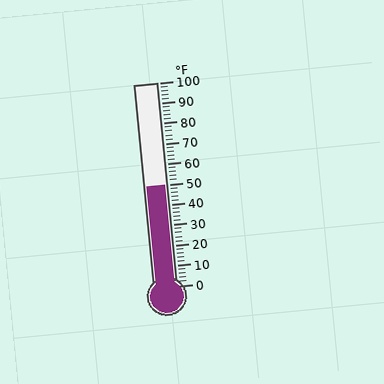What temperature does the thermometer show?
The thermometer shows approximately 50°F.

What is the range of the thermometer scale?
The thermometer scale ranges from 0°F to 100°F.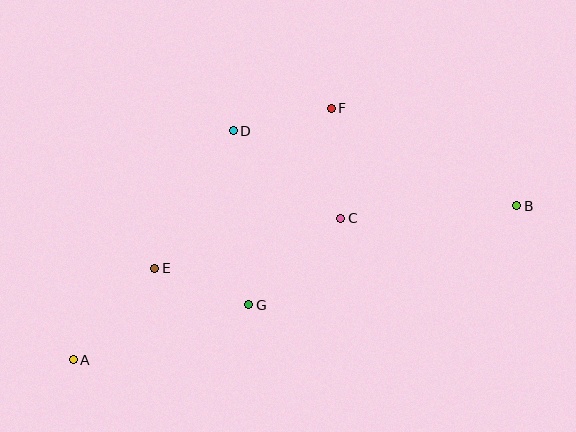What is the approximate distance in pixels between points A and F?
The distance between A and F is approximately 360 pixels.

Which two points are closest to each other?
Points D and F are closest to each other.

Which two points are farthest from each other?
Points A and B are farthest from each other.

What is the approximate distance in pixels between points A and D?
The distance between A and D is approximately 279 pixels.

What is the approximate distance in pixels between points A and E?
The distance between A and E is approximately 122 pixels.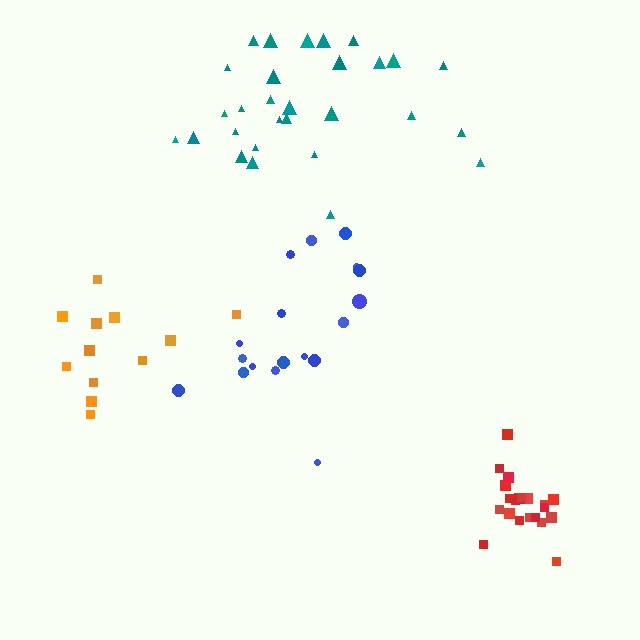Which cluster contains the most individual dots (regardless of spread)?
Teal (29).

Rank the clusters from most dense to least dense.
red, teal, blue, orange.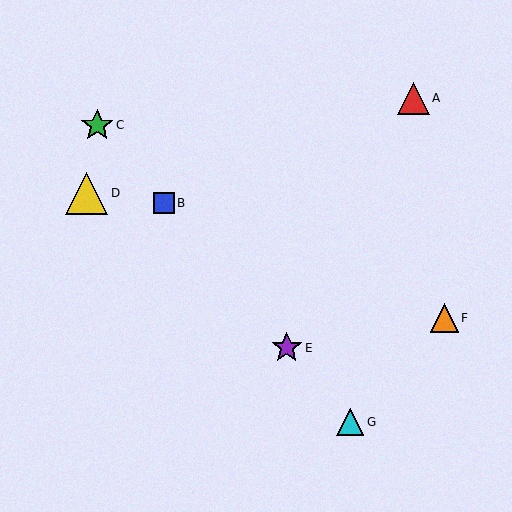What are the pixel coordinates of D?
Object D is at (87, 193).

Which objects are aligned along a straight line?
Objects B, C, E, G are aligned along a straight line.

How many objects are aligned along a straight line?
4 objects (B, C, E, G) are aligned along a straight line.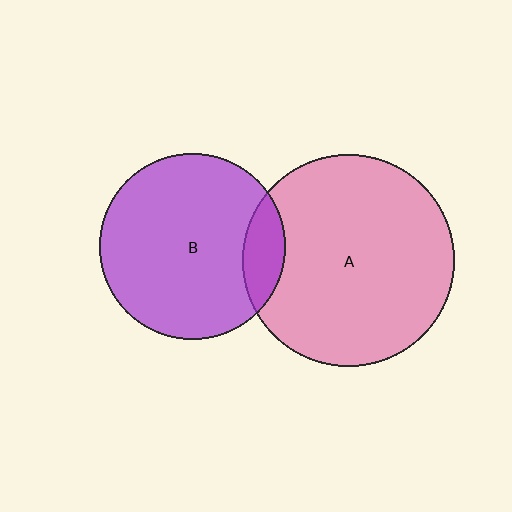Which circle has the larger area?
Circle A (pink).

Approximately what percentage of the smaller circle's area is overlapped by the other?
Approximately 15%.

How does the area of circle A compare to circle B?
Approximately 1.3 times.